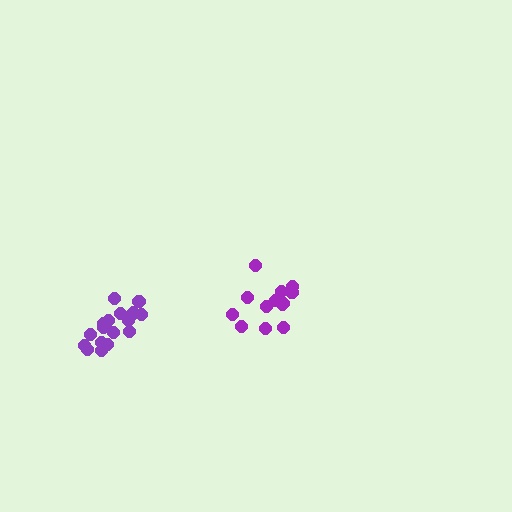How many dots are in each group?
Group 1: 14 dots, Group 2: 17 dots (31 total).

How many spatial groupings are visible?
There are 2 spatial groupings.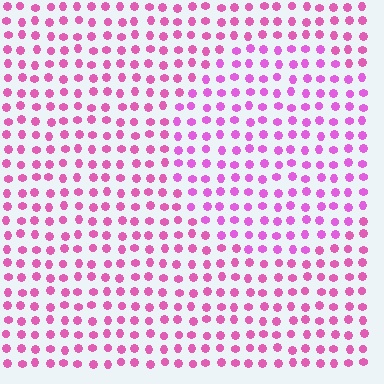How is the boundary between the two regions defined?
The boundary is defined purely by a slight shift in hue (about 19 degrees). Spacing, size, and orientation are identical on both sides.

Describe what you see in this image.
The image is filled with small pink elements in a uniform arrangement. A circle-shaped region is visible where the elements are tinted to a slightly different hue, forming a subtle color boundary.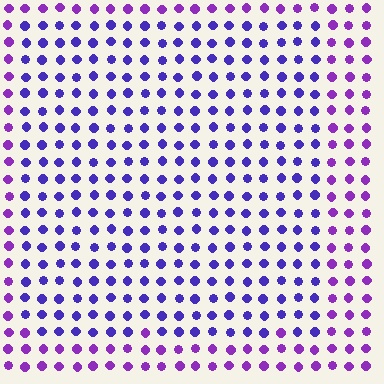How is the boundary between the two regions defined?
The boundary is defined purely by a slight shift in hue (about 31 degrees). Spacing, size, and orientation are identical on both sides.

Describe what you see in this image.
The image is filled with small purple elements in a uniform arrangement. A rectangle-shaped region is visible where the elements are tinted to a slightly different hue, forming a subtle color boundary.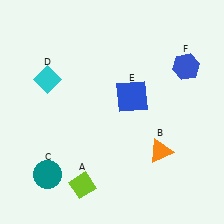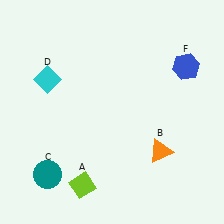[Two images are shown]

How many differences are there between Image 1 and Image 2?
There is 1 difference between the two images.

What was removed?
The blue square (E) was removed in Image 2.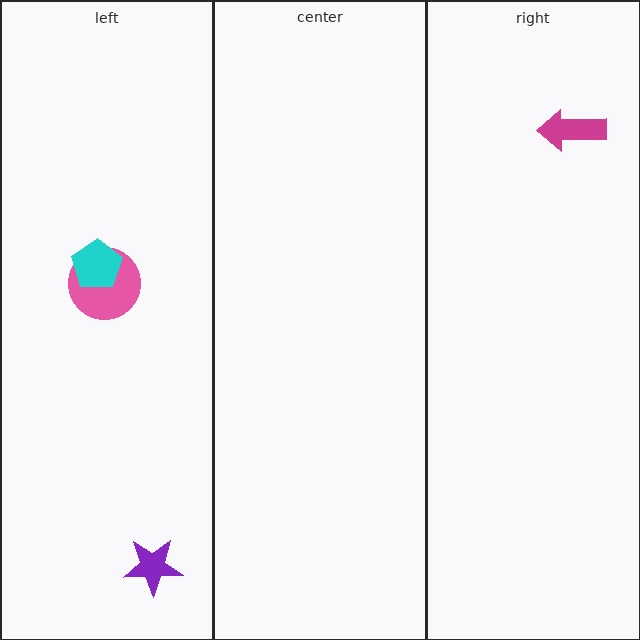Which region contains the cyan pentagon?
The left region.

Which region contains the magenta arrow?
The right region.